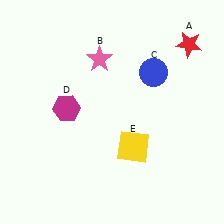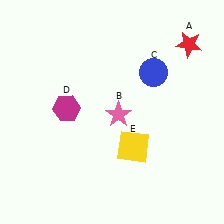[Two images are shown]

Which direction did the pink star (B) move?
The pink star (B) moved down.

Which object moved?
The pink star (B) moved down.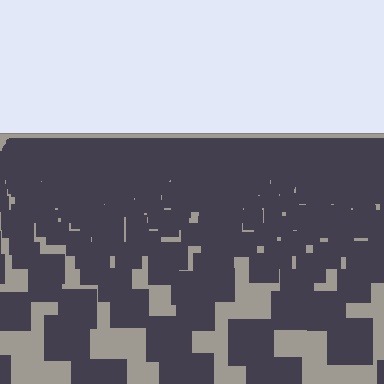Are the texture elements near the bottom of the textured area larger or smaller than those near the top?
Larger. Near the bottom, elements are closer to the viewer and appear at a bigger on-screen size.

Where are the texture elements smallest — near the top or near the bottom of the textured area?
Near the top.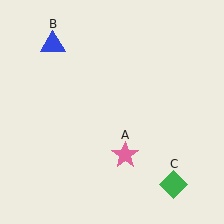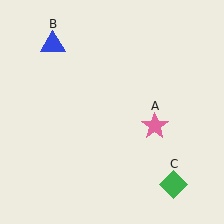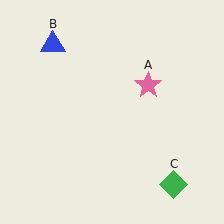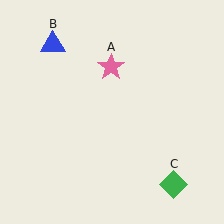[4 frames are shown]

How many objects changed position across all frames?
1 object changed position: pink star (object A).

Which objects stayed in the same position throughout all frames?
Blue triangle (object B) and green diamond (object C) remained stationary.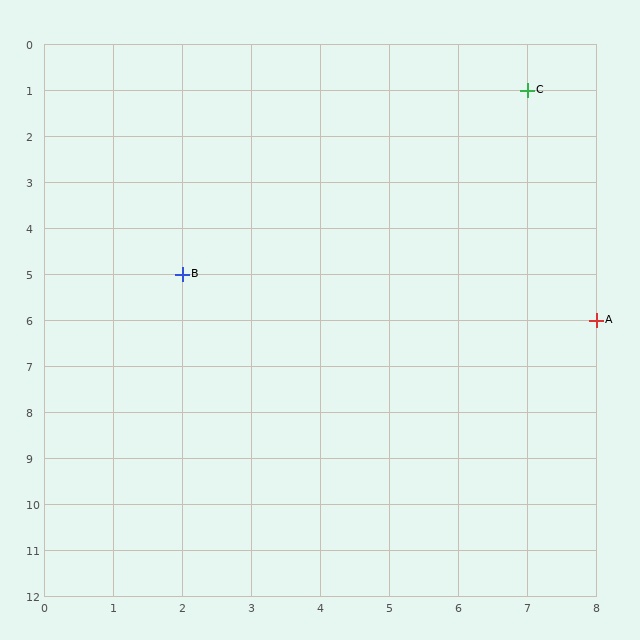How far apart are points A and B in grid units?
Points A and B are 6 columns and 1 row apart (about 6.1 grid units diagonally).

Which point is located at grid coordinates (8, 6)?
Point A is at (8, 6).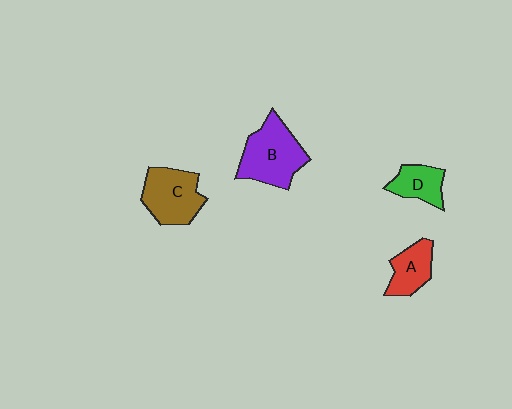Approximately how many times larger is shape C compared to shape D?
Approximately 1.6 times.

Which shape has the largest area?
Shape B (purple).